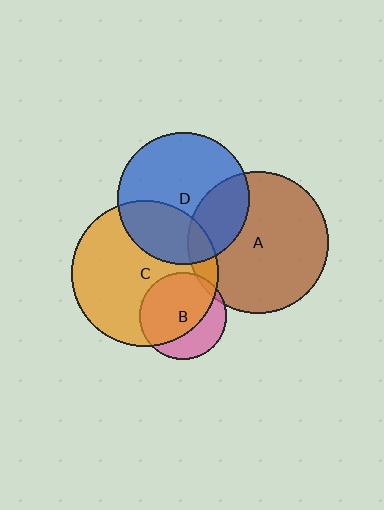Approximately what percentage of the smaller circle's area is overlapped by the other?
Approximately 30%.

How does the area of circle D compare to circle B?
Approximately 2.3 times.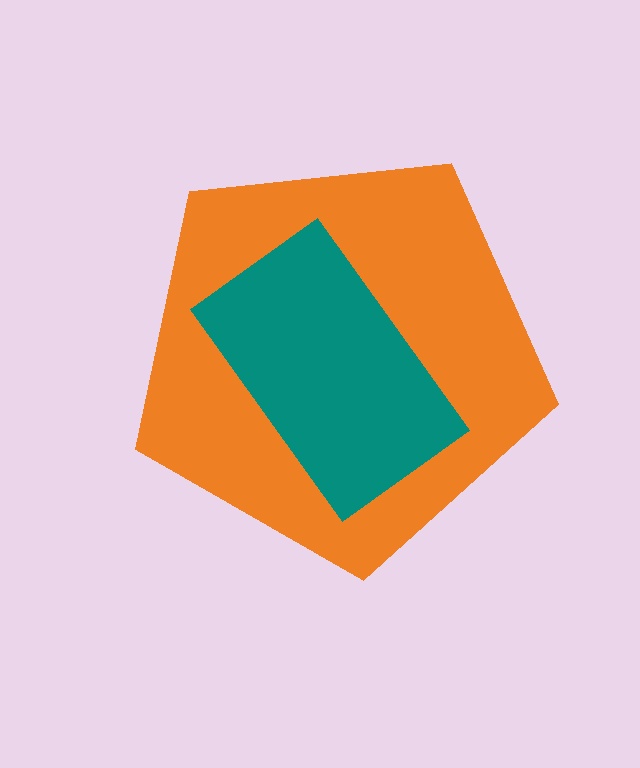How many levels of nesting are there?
2.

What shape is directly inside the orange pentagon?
The teal rectangle.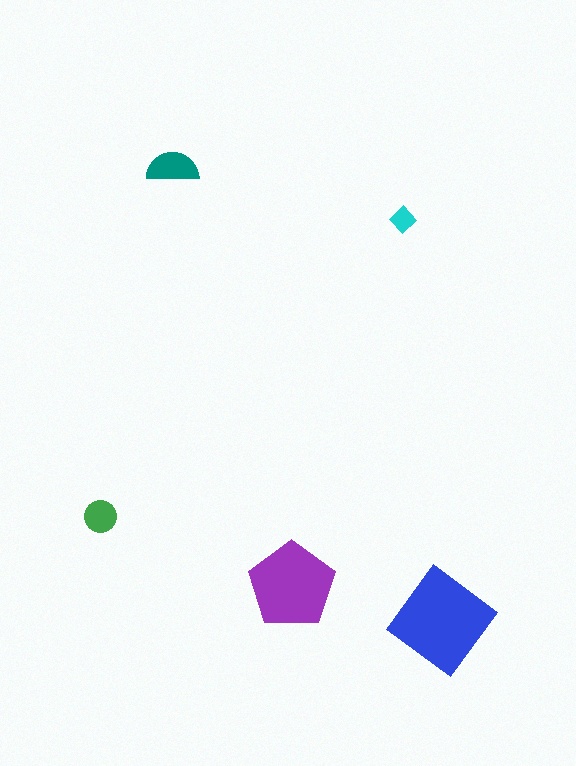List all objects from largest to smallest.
The blue diamond, the purple pentagon, the teal semicircle, the green circle, the cyan diamond.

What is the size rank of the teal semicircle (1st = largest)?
3rd.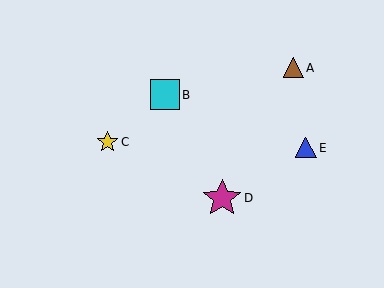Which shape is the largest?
The magenta star (labeled D) is the largest.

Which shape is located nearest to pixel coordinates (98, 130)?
The yellow star (labeled C) at (107, 142) is nearest to that location.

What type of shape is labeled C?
Shape C is a yellow star.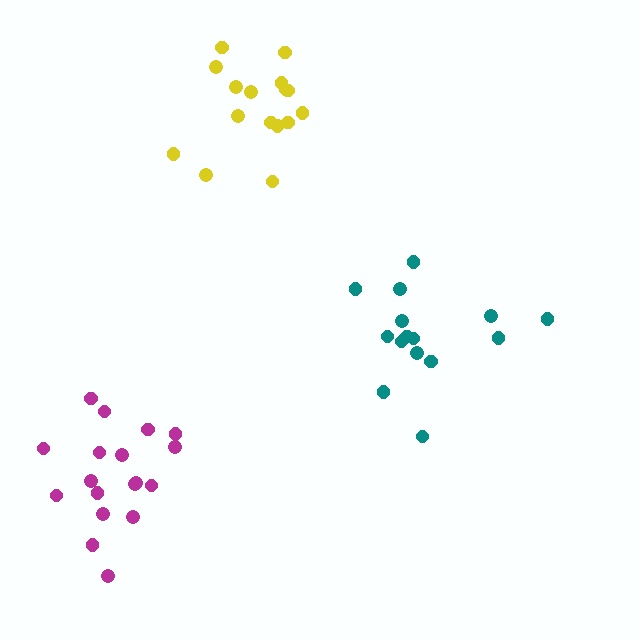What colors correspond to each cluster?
The clusters are colored: magenta, teal, yellow.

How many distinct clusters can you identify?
There are 3 distinct clusters.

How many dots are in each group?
Group 1: 18 dots, Group 2: 15 dots, Group 3: 16 dots (49 total).